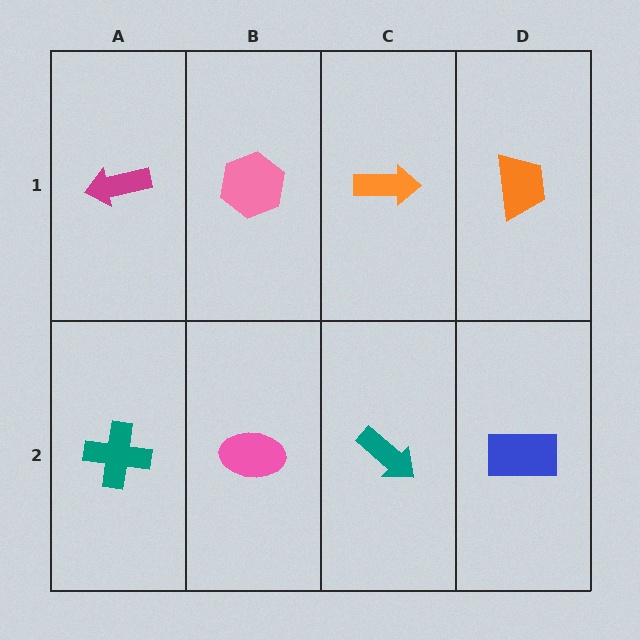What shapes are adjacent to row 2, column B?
A pink hexagon (row 1, column B), a teal cross (row 2, column A), a teal arrow (row 2, column C).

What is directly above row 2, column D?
An orange trapezoid.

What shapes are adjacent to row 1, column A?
A teal cross (row 2, column A), a pink hexagon (row 1, column B).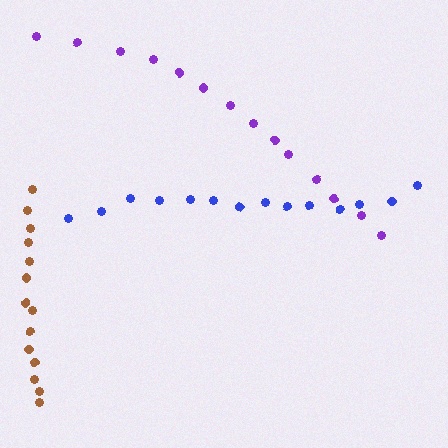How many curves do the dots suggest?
There are 3 distinct paths.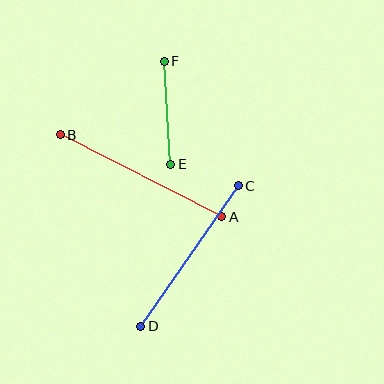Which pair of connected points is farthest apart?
Points A and B are farthest apart.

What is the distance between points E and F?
The distance is approximately 103 pixels.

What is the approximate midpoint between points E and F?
The midpoint is at approximately (167, 113) pixels.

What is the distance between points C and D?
The distance is approximately 171 pixels.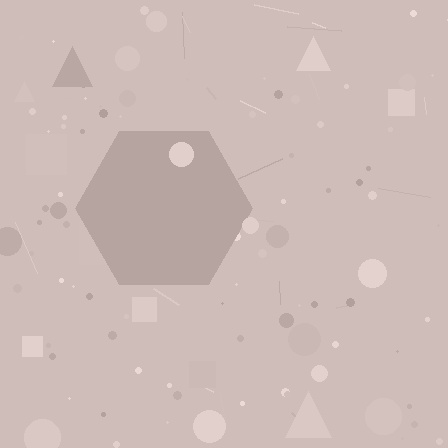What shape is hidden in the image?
A hexagon is hidden in the image.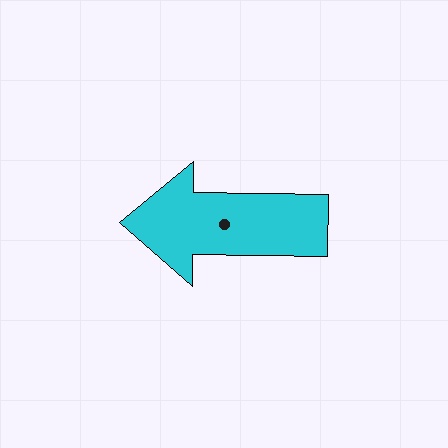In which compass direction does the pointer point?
West.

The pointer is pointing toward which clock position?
Roughly 9 o'clock.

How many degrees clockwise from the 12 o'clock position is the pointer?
Approximately 271 degrees.